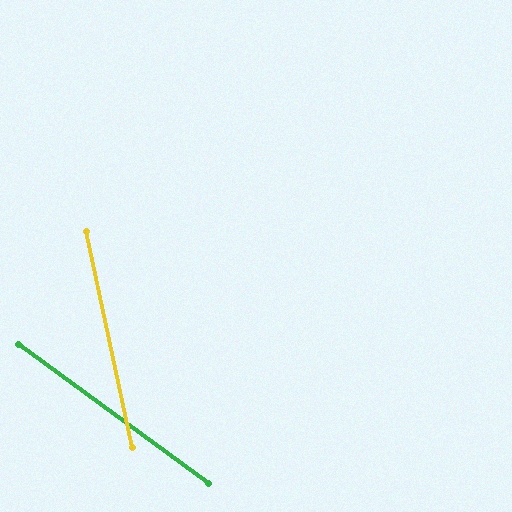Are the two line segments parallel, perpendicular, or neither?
Neither parallel nor perpendicular — they differ by about 42°.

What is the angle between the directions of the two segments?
Approximately 42 degrees.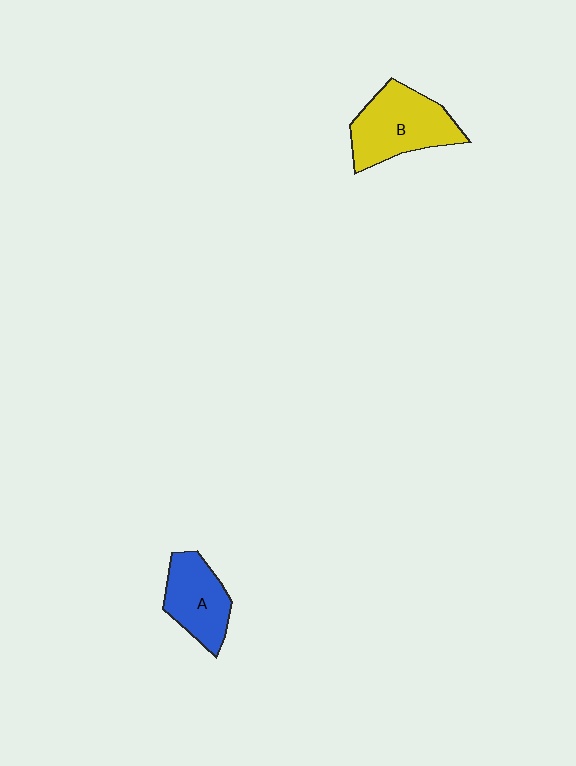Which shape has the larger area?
Shape B (yellow).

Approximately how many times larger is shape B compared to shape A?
Approximately 1.4 times.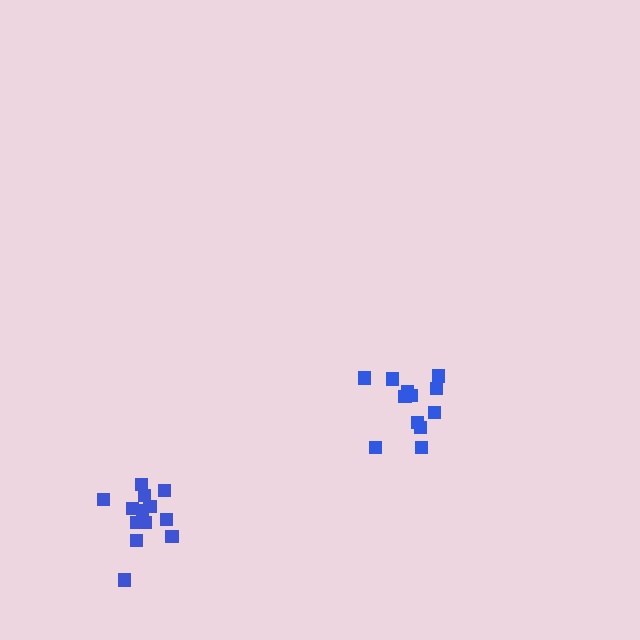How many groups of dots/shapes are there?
There are 2 groups.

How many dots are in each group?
Group 1: 13 dots, Group 2: 12 dots (25 total).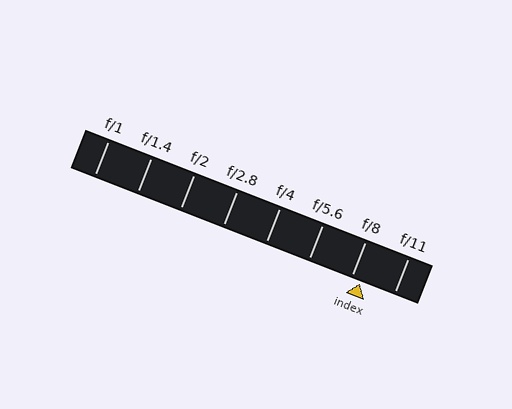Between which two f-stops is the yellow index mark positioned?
The index mark is between f/8 and f/11.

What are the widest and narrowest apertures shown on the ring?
The widest aperture shown is f/1 and the narrowest is f/11.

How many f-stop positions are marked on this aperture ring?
There are 8 f-stop positions marked.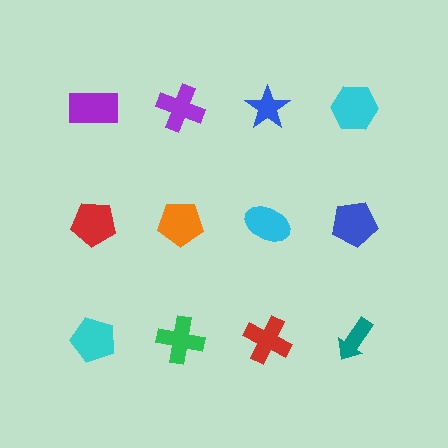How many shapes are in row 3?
4 shapes.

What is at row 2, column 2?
An orange pentagon.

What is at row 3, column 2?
A green cross.